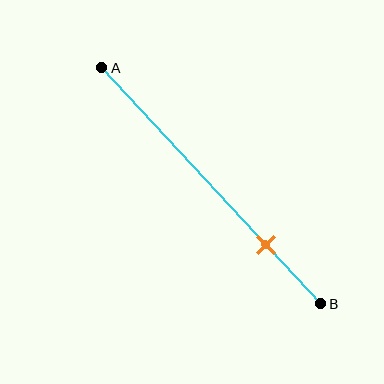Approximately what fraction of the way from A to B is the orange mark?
The orange mark is approximately 75% of the way from A to B.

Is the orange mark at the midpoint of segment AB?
No, the mark is at about 75% from A, not at the 50% midpoint.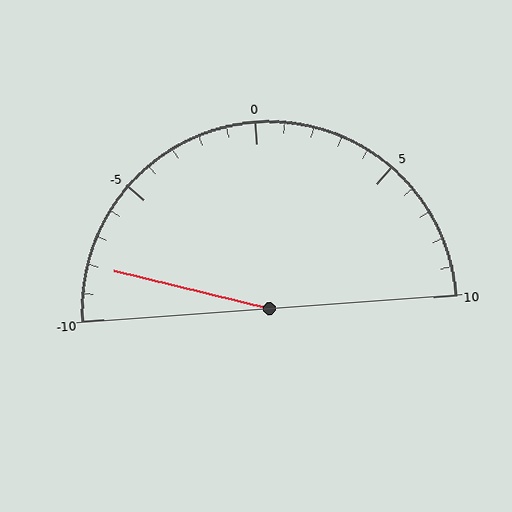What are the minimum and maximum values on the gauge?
The gauge ranges from -10 to 10.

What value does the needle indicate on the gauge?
The needle indicates approximately -8.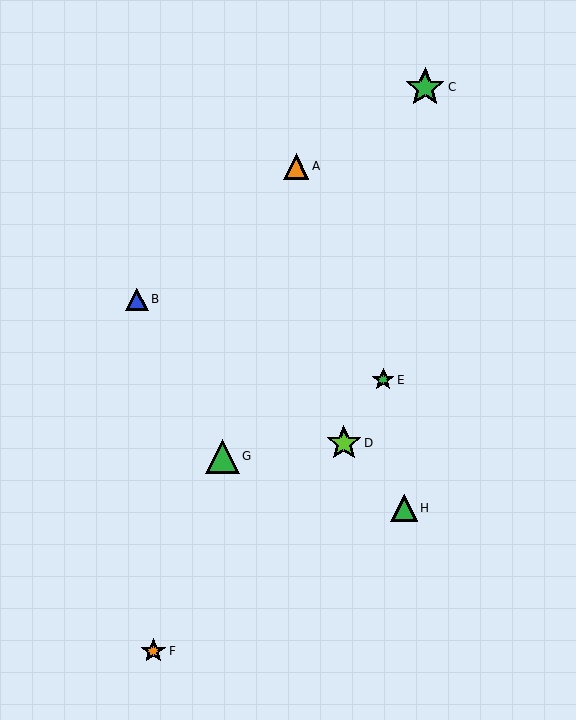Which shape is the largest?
The green star (labeled C) is the largest.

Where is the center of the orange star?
The center of the orange star is at (153, 651).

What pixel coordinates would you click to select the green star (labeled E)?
Click at (383, 380) to select the green star E.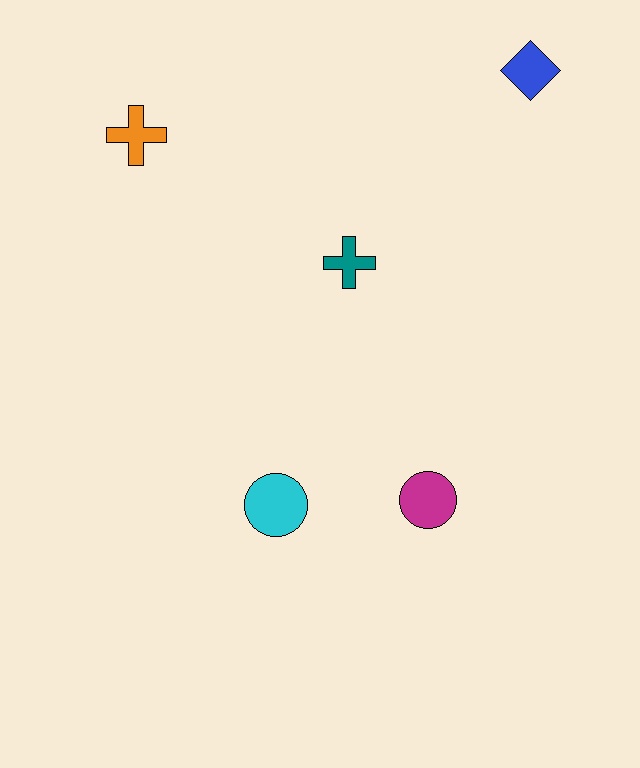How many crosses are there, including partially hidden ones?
There are 2 crosses.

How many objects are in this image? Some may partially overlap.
There are 5 objects.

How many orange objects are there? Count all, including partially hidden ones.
There is 1 orange object.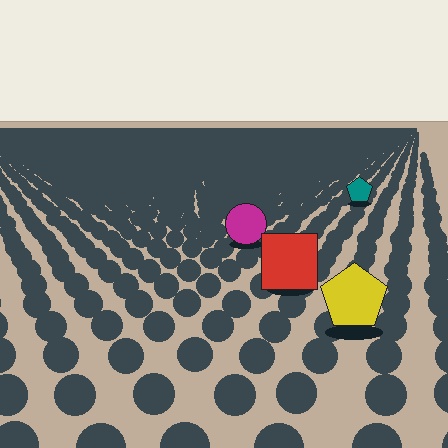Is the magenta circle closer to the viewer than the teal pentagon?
Yes. The magenta circle is closer — you can tell from the texture gradient: the ground texture is coarser near it.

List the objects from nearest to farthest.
From nearest to farthest: the yellow pentagon, the red square, the magenta circle, the teal pentagon.